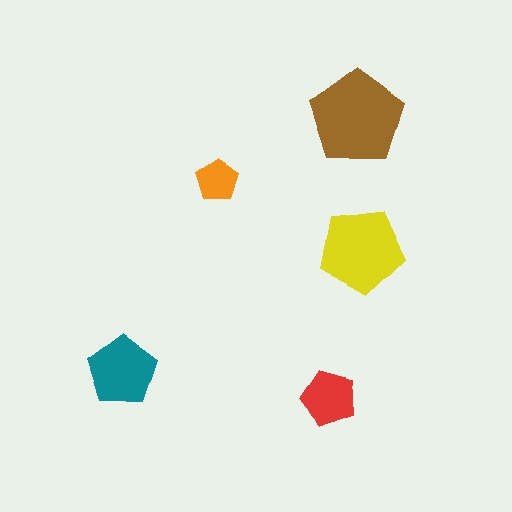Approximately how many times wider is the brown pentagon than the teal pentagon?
About 1.5 times wider.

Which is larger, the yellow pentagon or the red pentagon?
The yellow one.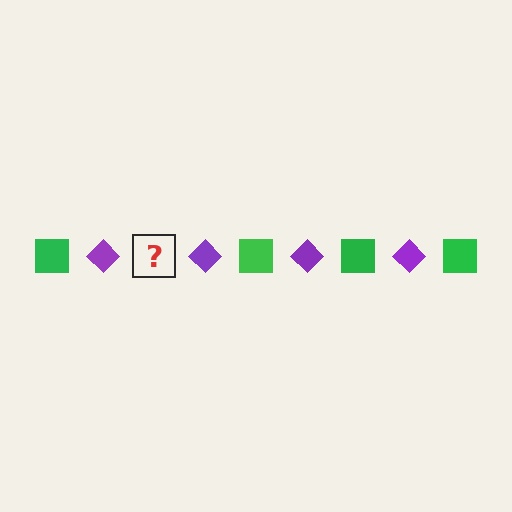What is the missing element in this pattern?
The missing element is a green square.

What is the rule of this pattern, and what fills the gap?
The rule is that the pattern alternates between green square and purple diamond. The gap should be filled with a green square.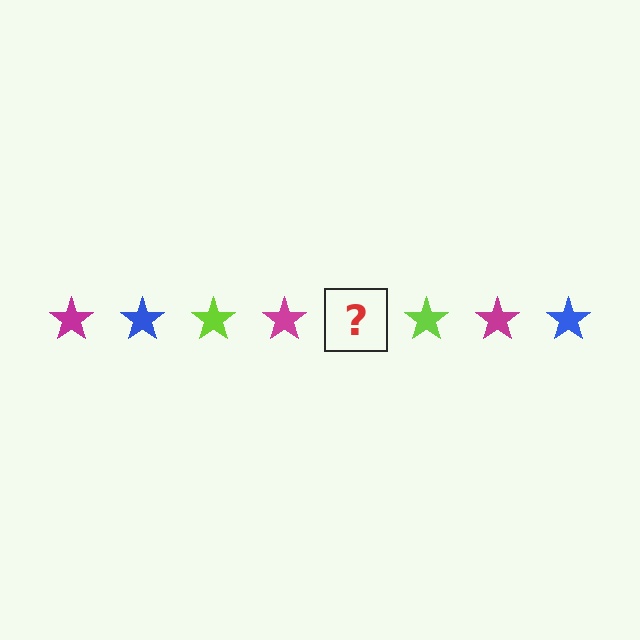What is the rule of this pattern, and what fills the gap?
The rule is that the pattern cycles through magenta, blue, lime stars. The gap should be filled with a blue star.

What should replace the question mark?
The question mark should be replaced with a blue star.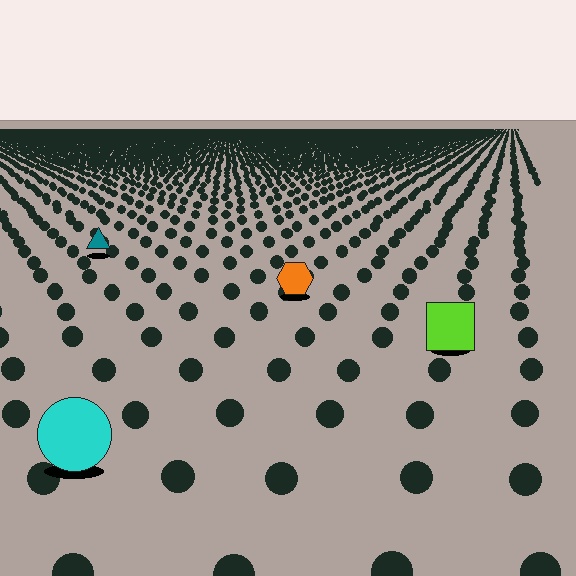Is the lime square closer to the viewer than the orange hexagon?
Yes. The lime square is closer — you can tell from the texture gradient: the ground texture is coarser near it.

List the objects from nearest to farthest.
From nearest to farthest: the cyan circle, the lime square, the orange hexagon, the teal triangle.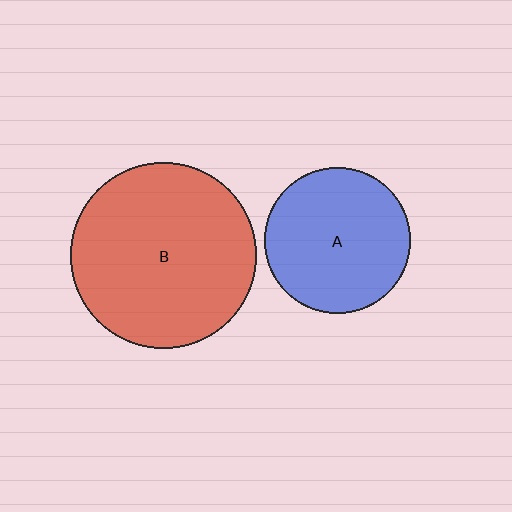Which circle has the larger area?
Circle B (red).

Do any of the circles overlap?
No, none of the circles overlap.